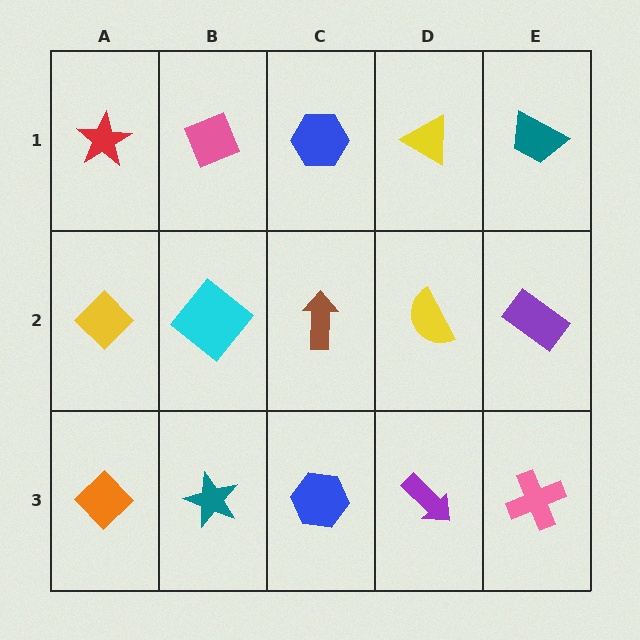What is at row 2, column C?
A brown arrow.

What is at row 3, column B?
A teal star.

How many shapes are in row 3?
5 shapes.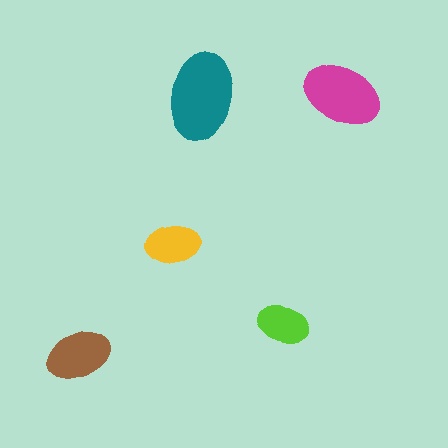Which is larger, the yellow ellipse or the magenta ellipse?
The magenta one.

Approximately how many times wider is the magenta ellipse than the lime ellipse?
About 1.5 times wider.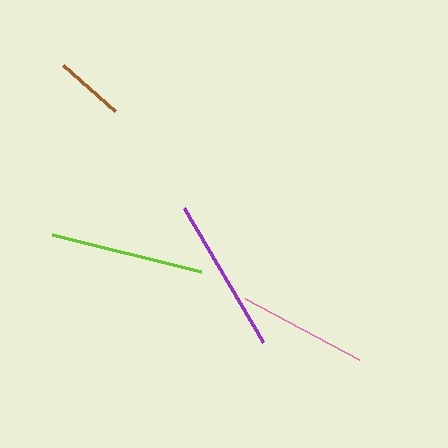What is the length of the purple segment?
The purple segment is approximately 156 pixels long.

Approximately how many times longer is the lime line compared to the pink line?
The lime line is approximately 1.2 times the length of the pink line.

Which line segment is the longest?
The purple line is the longest at approximately 156 pixels.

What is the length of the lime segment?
The lime segment is approximately 154 pixels long.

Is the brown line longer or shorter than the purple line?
The purple line is longer than the brown line.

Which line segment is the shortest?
The brown line is the shortest at approximately 70 pixels.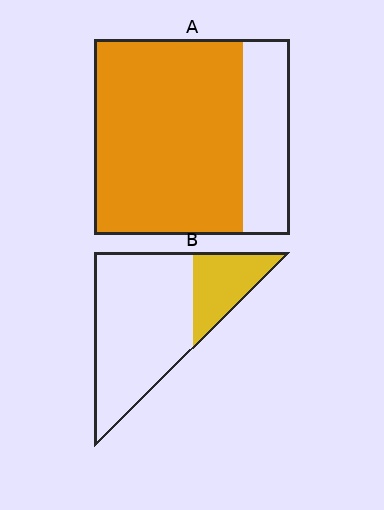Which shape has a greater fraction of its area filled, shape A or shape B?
Shape A.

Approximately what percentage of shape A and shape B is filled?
A is approximately 75% and B is approximately 25%.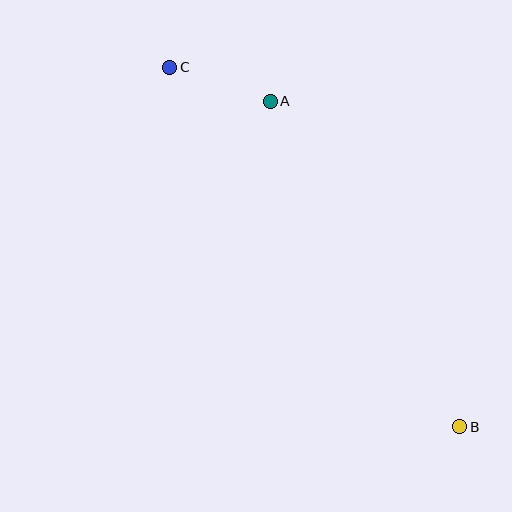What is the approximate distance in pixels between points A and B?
The distance between A and B is approximately 377 pixels.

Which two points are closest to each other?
Points A and C are closest to each other.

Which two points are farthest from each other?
Points B and C are farthest from each other.